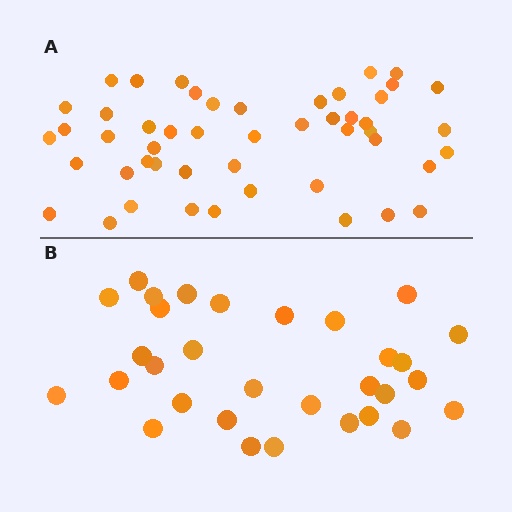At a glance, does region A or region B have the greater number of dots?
Region A (the top region) has more dots.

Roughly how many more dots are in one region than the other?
Region A has approximately 20 more dots than region B.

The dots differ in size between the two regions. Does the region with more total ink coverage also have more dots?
No. Region B has more total ink coverage because its dots are larger, but region A actually contains more individual dots. Total area can be misleading — the number of items is what matters here.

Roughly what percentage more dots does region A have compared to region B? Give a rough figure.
About 60% more.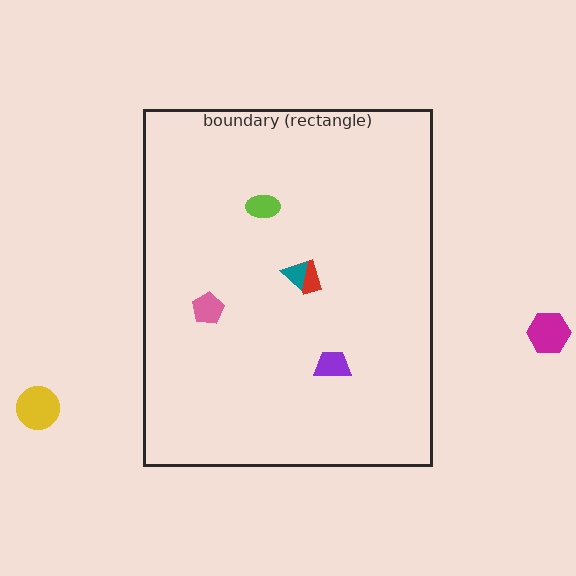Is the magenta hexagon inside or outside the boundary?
Outside.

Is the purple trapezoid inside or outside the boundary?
Inside.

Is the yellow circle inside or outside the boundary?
Outside.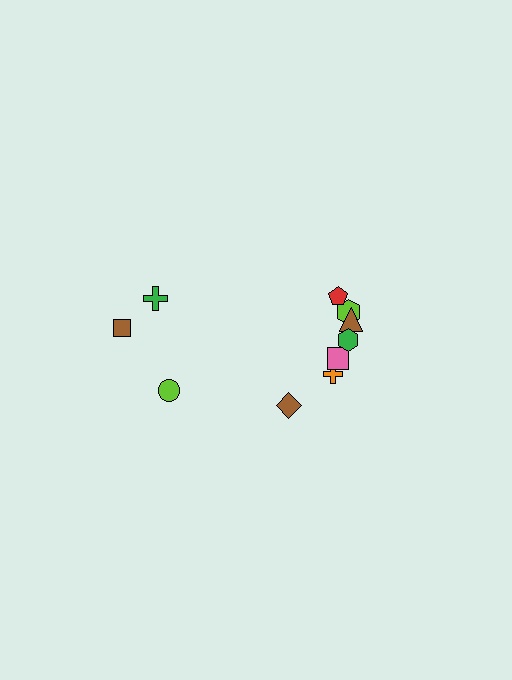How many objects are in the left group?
There are 3 objects.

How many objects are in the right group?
There are 7 objects.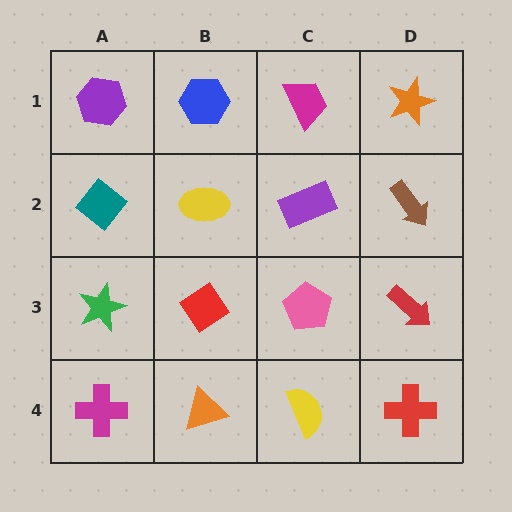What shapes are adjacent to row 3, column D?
A brown arrow (row 2, column D), a red cross (row 4, column D), a pink pentagon (row 3, column C).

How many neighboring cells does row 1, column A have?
2.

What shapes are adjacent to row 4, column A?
A green star (row 3, column A), an orange triangle (row 4, column B).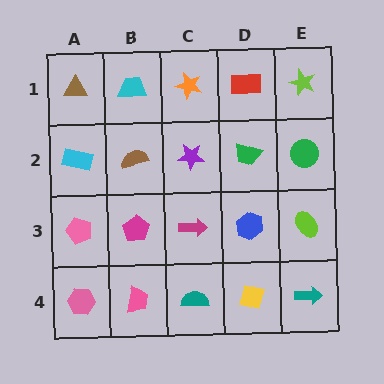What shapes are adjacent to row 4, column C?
A magenta arrow (row 3, column C), a pink trapezoid (row 4, column B), a yellow diamond (row 4, column D).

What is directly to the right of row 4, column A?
A pink trapezoid.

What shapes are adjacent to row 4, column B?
A magenta pentagon (row 3, column B), a pink hexagon (row 4, column A), a teal semicircle (row 4, column C).